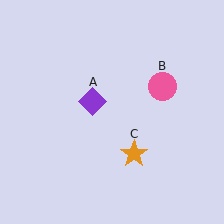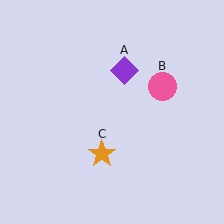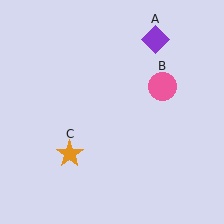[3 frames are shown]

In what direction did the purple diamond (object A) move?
The purple diamond (object A) moved up and to the right.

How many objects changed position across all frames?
2 objects changed position: purple diamond (object A), orange star (object C).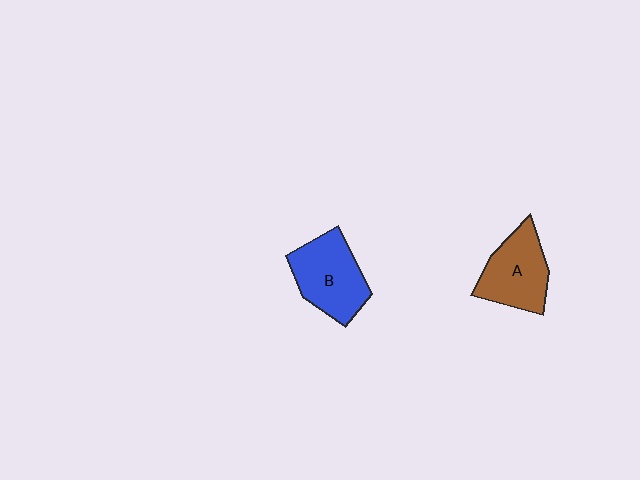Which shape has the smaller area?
Shape A (brown).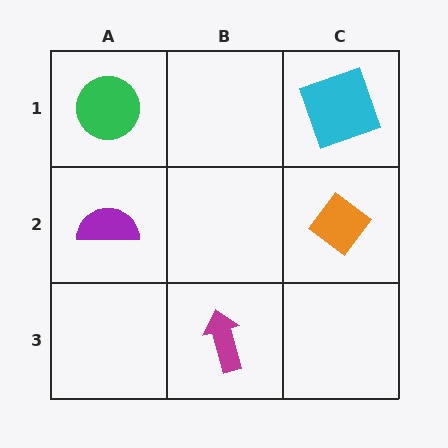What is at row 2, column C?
An orange diamond.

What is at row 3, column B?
A magenta arrow.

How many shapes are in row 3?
1 shape.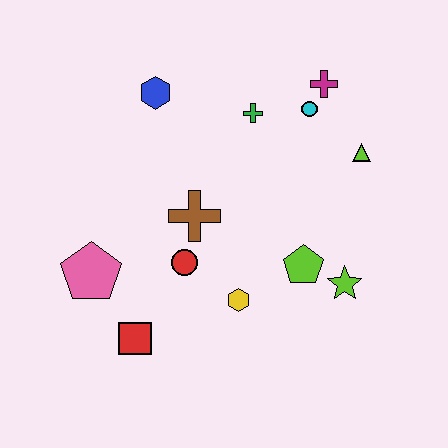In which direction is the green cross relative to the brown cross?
The green cross is above the brown cross.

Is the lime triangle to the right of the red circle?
Yes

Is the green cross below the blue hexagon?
Yes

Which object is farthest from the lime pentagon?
The blue hexagon is farthest from the lime pentagon.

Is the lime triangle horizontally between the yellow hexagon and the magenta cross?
No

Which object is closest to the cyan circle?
The magenta cross is closest to the cyan circle.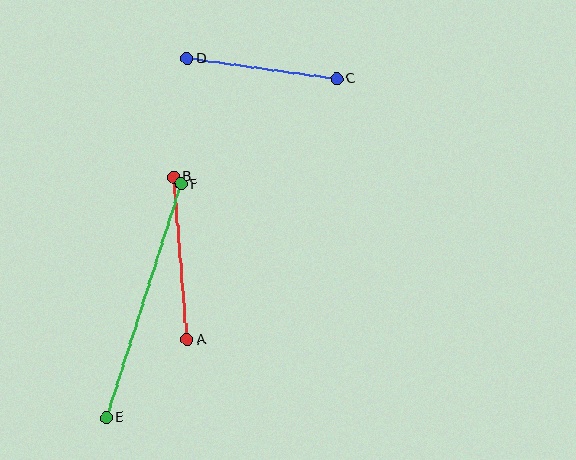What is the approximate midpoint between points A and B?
The midpoint is at approximately (180, 258) pixels.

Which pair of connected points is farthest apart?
Points E and F are farthest apart.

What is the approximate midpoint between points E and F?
The midpoint is at approximately (144, 301) pixels.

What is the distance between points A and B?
The distance is approximately 164 pixels.